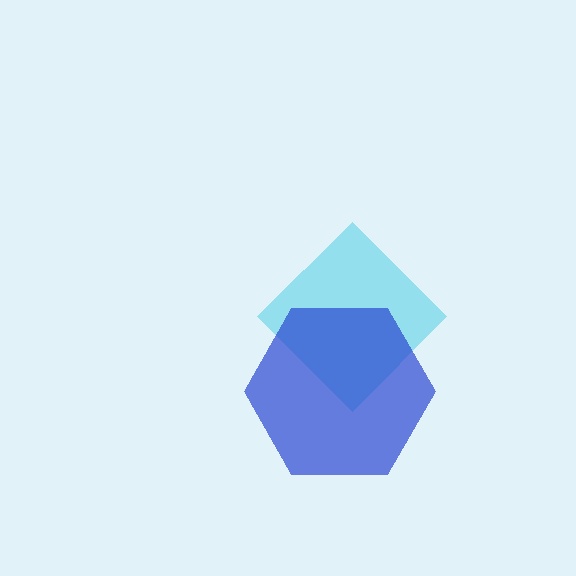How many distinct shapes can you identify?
There are 2 distinct shapes: a cyan diamond, a blue hexagon.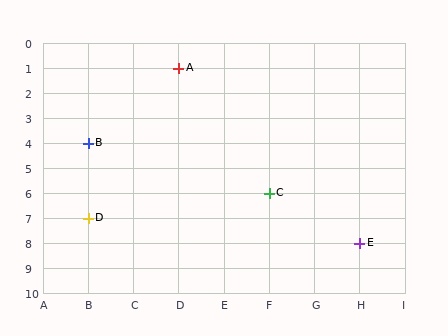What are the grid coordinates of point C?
Point C is at grid coordinates (F, 6).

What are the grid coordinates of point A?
Point A is at grid coordinates (D, 1).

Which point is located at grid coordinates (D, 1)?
Point A is at (D, 1).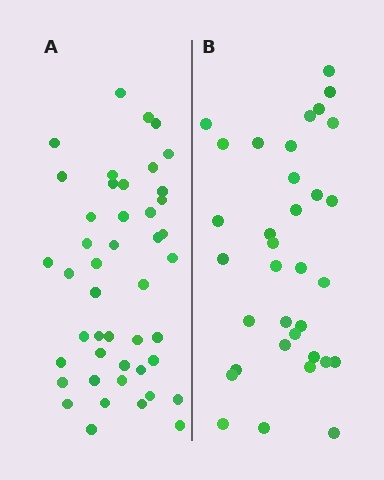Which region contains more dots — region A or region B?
Region A (the left region) has more dots.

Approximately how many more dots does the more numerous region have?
Region A has roughly 12 or so more dots than region B.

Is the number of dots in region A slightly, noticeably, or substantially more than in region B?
Region A has noticeably more, but not dramatically so. The ratio is roughly 1.3 to 1.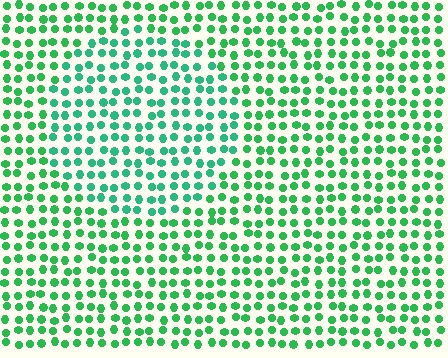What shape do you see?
I see a circle.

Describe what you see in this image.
The image is filled with small green elements in a uniform arrangement. A circle-shaped region is visible where the elements are tinted to a slightly different hue, forming a subtle color boundary.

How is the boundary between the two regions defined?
The boundary is defined purely by a slight shift in hue (about 19 degrees). Spacing, size, and orientation are identical on both sides.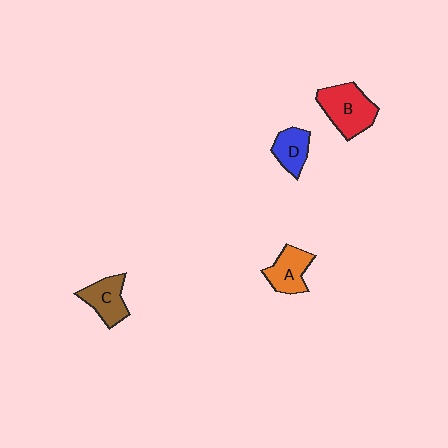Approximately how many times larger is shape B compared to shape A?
Approximately 1.4 times.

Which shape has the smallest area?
Shape D (blue).